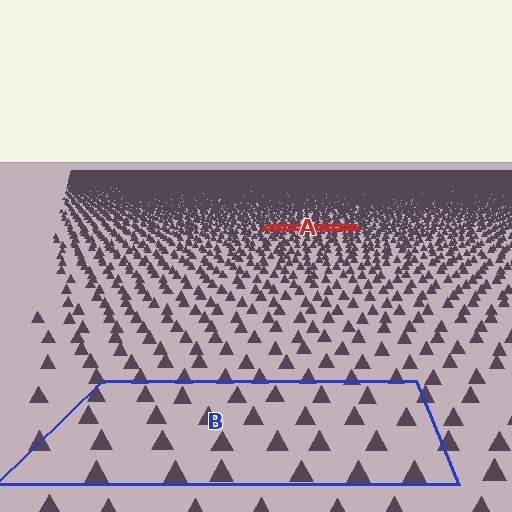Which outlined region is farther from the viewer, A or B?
Region A is farther from the viewer — the texture elements inside it appear smaller and more densely packed.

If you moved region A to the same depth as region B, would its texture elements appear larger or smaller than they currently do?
They would appear larger. At a closer depth, the same texture elements are projected at a bigger on-screen size.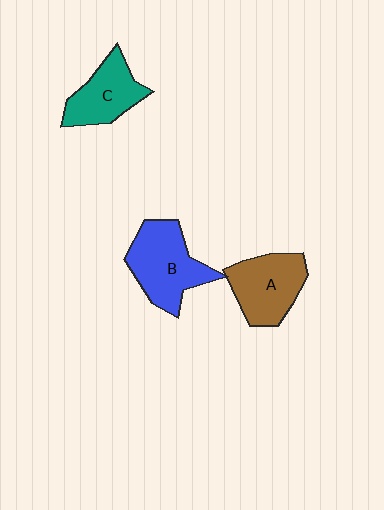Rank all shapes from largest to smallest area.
From largest to smallest: B (blue), A (brown), C (teal).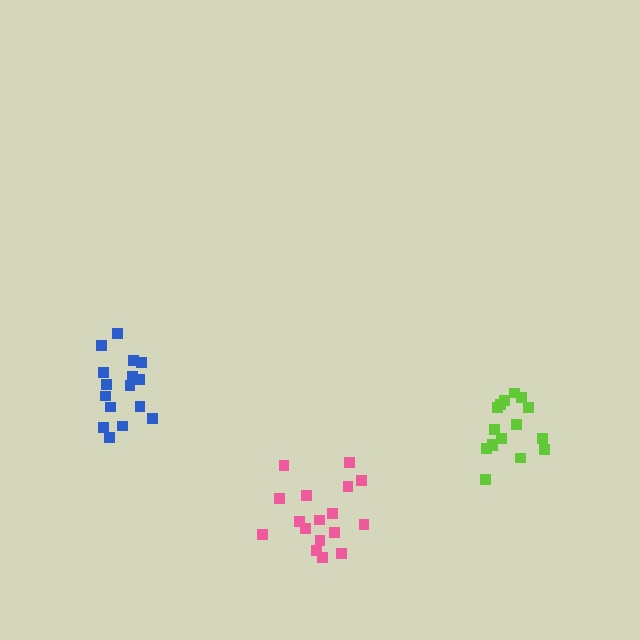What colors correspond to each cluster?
The clusters are colored: blue, pink, lime.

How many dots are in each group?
Group 1: 16 dots, Group 2: 17 dots, Group 3: 16 dots (49 total).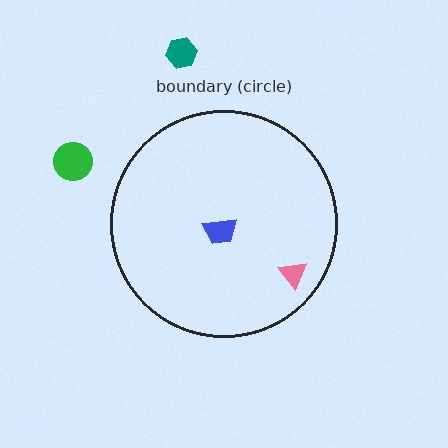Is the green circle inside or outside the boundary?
Outside.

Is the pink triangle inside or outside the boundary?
Inside.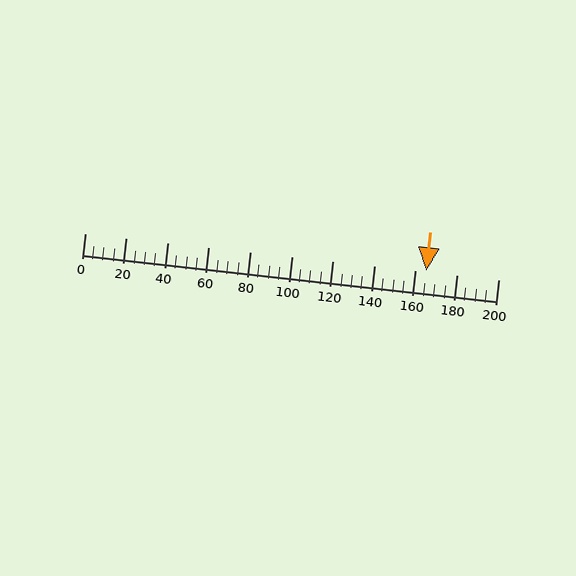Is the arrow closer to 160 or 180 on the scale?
The arrow is closer to 160.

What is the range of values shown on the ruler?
The ruler shows values from 0 to 200.